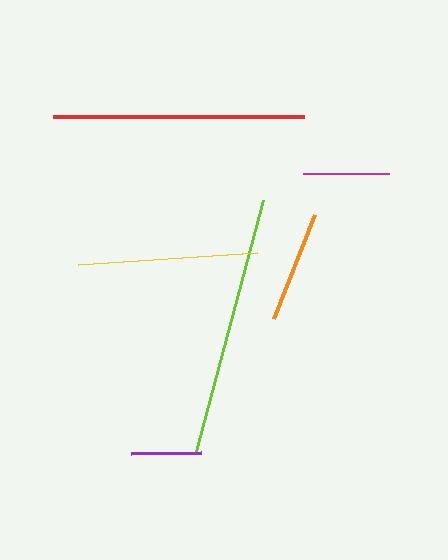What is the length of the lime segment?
The lime segment is approximately 260 pixels long.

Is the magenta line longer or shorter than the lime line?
The lime line is longer than the magenta line.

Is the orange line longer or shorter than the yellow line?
The yellow line is longer than the orange line.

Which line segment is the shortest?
The purple line is the shortest at approximately 70 pixels.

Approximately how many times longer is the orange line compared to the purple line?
The orange line is approximately 1.6 times the length of the purple line.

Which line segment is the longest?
The lime line is the longest at approximately 260 pixels.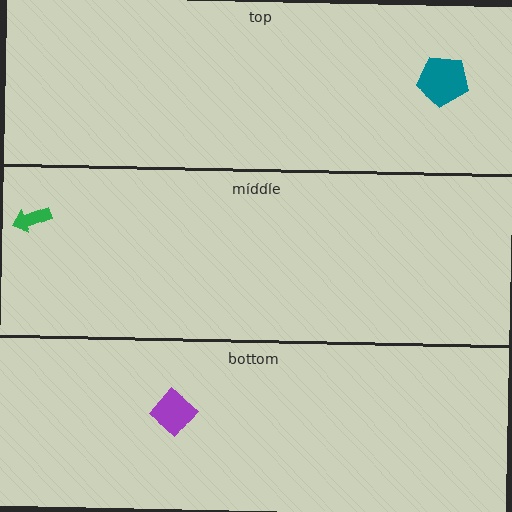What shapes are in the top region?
The teal pentagon.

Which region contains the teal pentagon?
The top region.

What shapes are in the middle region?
The green arrow.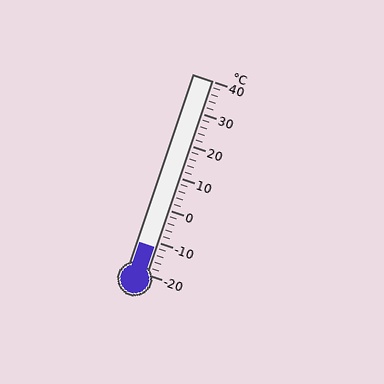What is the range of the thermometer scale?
The thermometer scale ranges from -20°C to 40°C.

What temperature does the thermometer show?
The thermometer shows approximately -12°C.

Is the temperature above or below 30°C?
The temperature is below 30°C.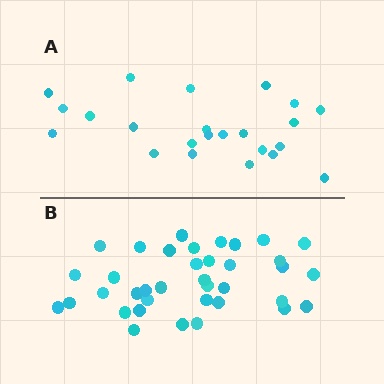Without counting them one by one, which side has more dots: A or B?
Region B (the bottom region) has more dots.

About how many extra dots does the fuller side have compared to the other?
Region B has approximately 15 more dots than region A.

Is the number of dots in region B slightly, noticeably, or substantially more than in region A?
Region B has substantially more. The ratio is roughly 1.6 to 1.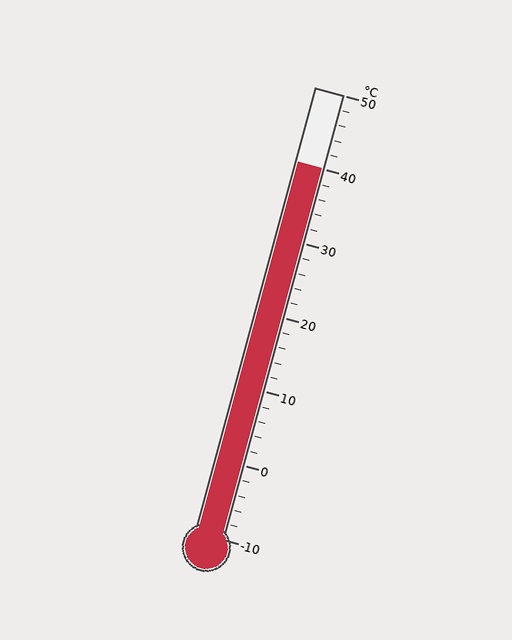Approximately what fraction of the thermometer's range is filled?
The thermometer is filled to approximately 85% of its range.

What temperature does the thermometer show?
The thermometer shows approximately 40°C.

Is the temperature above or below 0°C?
The temperature is above 0°C.